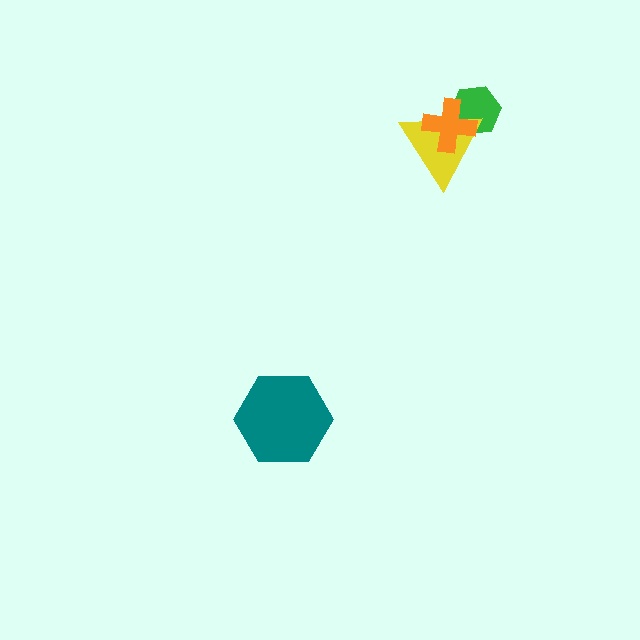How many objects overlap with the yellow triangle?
2 objects overlap with the yellow triangle.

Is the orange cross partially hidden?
No, no other shape covers it.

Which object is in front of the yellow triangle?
The orange cross is in front of the yellow triangle.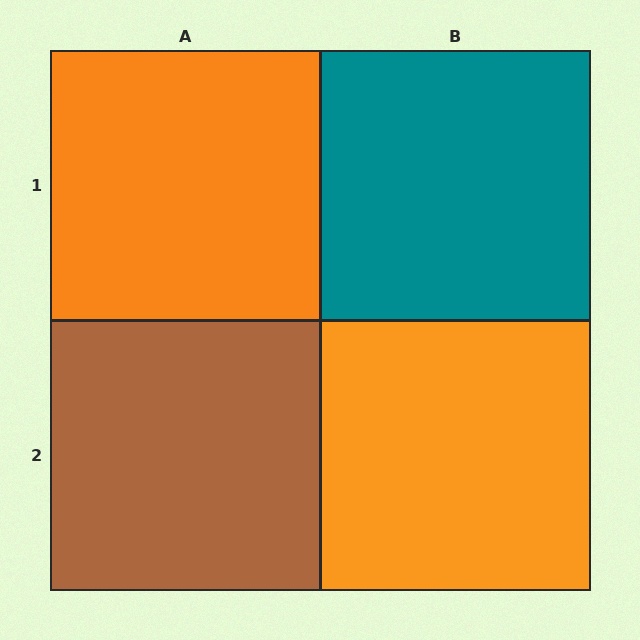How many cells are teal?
1 cell is teal.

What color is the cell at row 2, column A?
Brown.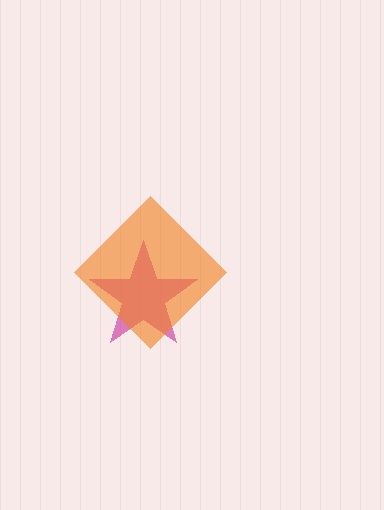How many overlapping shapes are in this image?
There are 2 overlapping shapes in the image.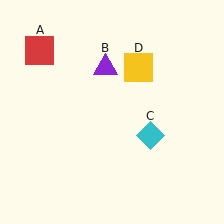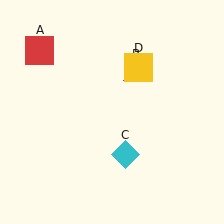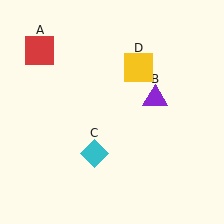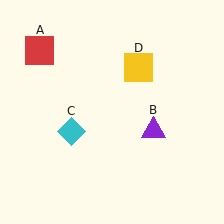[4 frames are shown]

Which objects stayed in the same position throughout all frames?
Red square (object A) and yellow square (object D) remained stationary.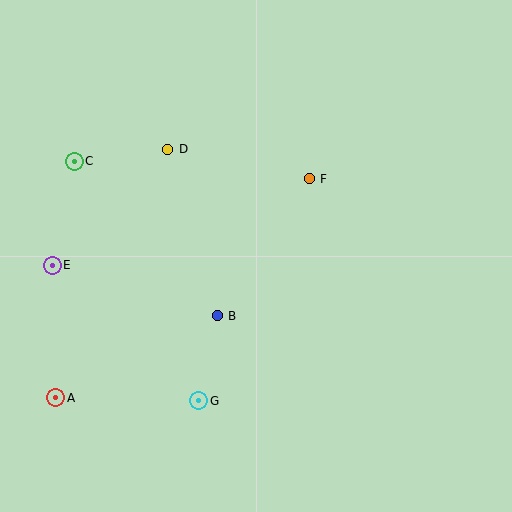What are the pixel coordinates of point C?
Point C is at (74, 161).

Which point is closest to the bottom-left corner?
Point A is closest to the bottom-left corner.